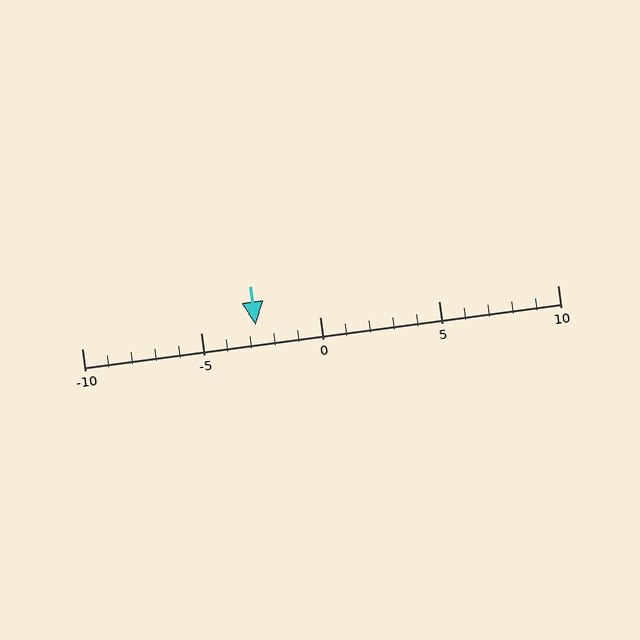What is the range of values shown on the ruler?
The ruler shows values from -10 to 10.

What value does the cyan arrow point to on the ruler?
The cyan arrow points to approximately -3.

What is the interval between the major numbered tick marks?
The major tick marks are spaced 5 units apart.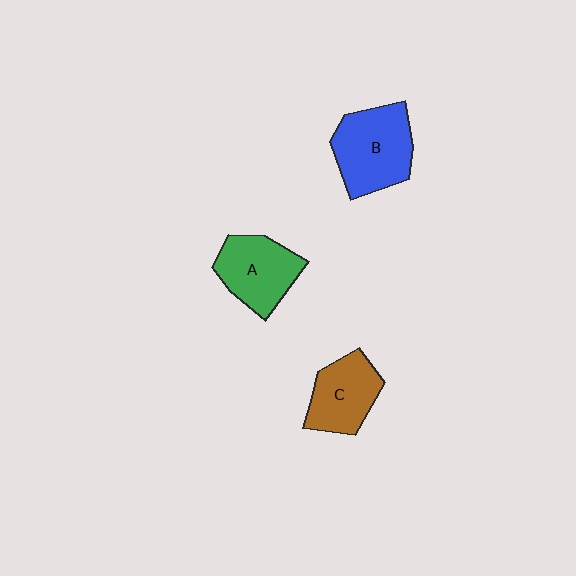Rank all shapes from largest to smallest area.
From largest to smallest: B (blue), A (green), C (brown).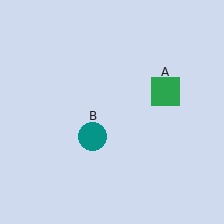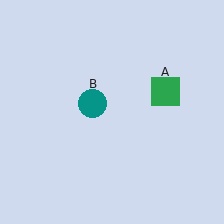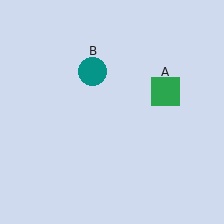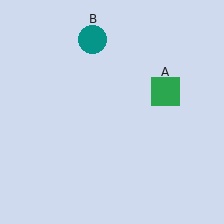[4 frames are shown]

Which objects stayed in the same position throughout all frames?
Green square (object A) remained stationary.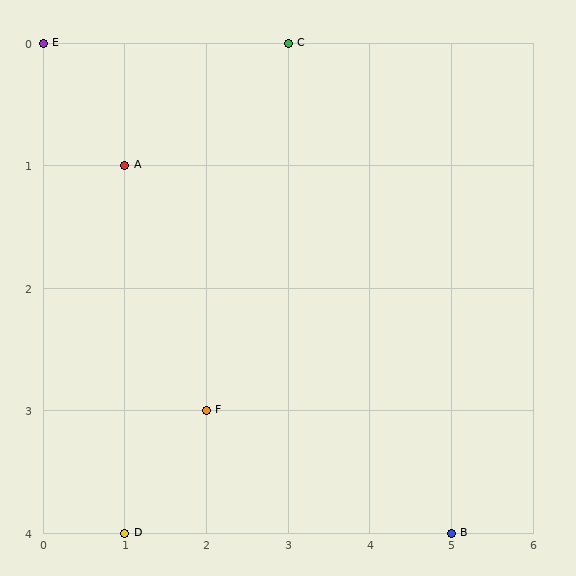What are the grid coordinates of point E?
Point E is at grid coordinates (0, 0).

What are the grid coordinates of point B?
Point B is at grid coordinates (5, 4).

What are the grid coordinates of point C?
Point C is at grid coordinates (3, 0).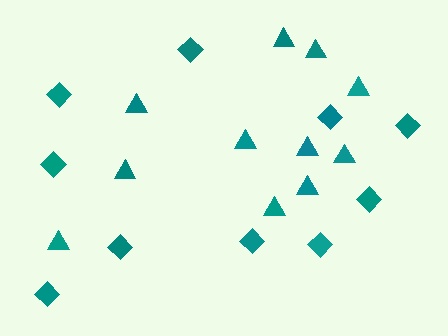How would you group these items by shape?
There are 2 groups: one group of diamonds (10) and one group of triangles (11).